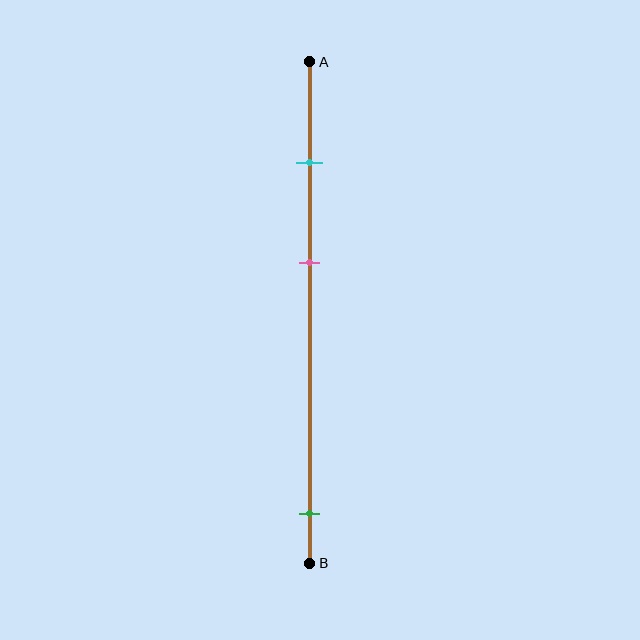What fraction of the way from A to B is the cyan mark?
The cyan mark is approximately 20% (0.2) of the way from A to B.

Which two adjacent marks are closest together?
The cyan and pink marks are the closest adjacent pair.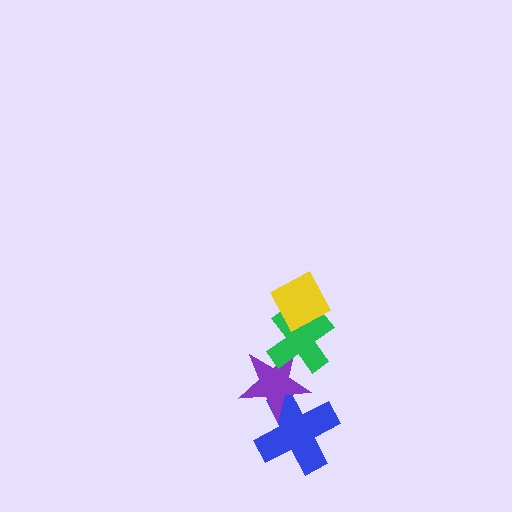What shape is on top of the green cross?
The yellow diamond is on top of the green cross.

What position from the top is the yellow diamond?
The yellow diamond is 1st from the top.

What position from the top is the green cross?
The green cross is 2nd from the top.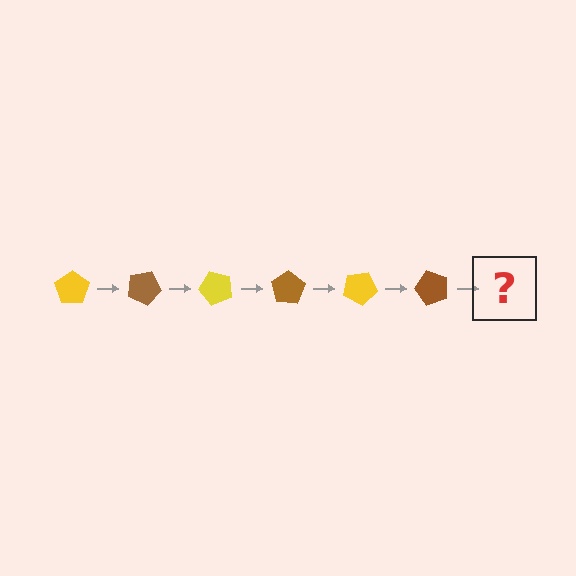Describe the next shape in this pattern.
It should be a yellow pentagon, rotated 150 degrees from the start.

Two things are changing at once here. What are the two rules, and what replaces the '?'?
The two rules are that it rotates 25 degrees each step and the color cycles through yellow and brown. The '?' should be a yellow pentagon, rotated 150 degrees from the start.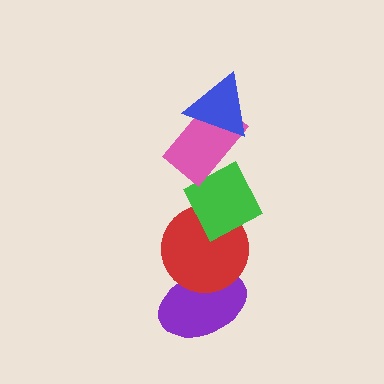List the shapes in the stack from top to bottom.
From top to bottom: the blue triangle, the pink rectangle, the green diamond, the red circle, the purple ellipse.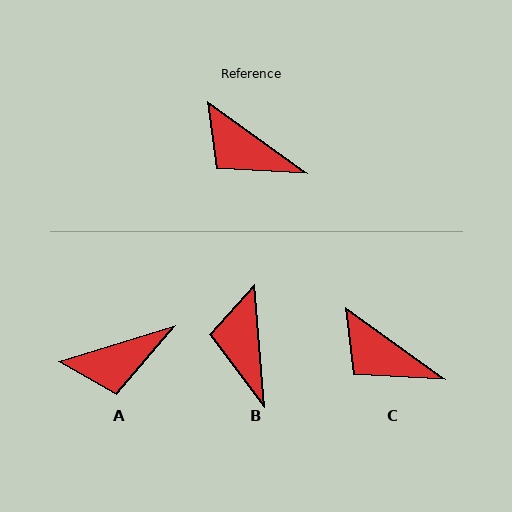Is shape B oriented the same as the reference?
No, it is off by about 50 degrees.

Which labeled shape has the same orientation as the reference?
C.